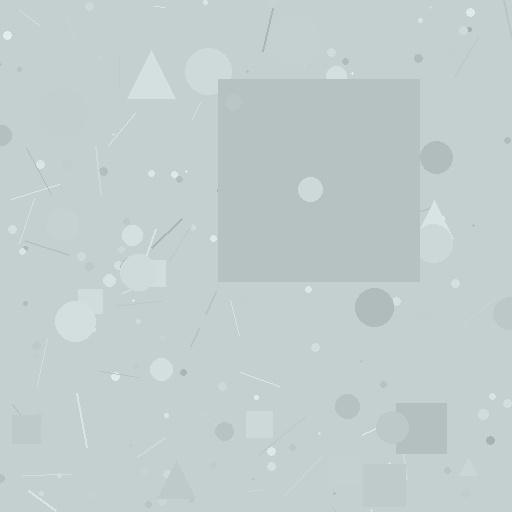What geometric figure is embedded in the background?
A square is embedded in the background.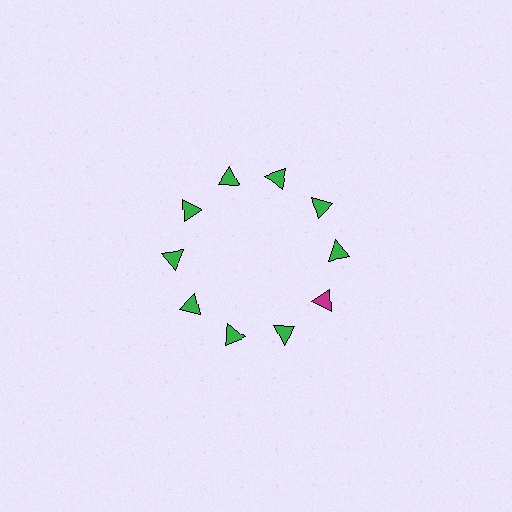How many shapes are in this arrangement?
There are 10 shapes arranged in a ring pattern.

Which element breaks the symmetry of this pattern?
The magenta triangle at roughly the 4 o'clock position breaks the symmetry. All other shapes are green triangles.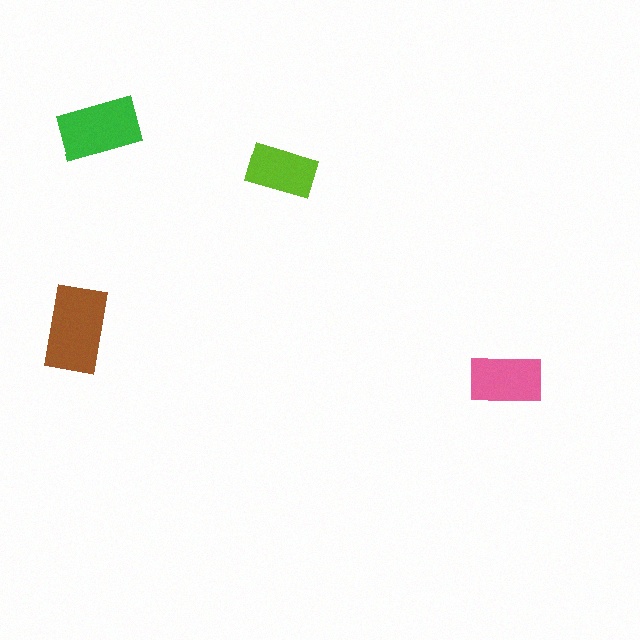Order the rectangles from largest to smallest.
the brown one, the green one, the pink one, the lime one.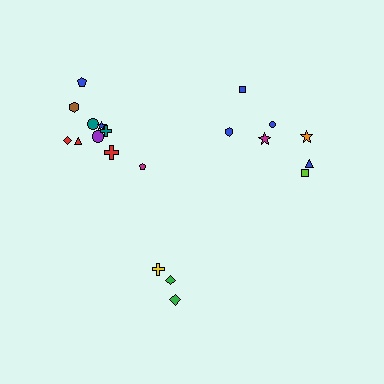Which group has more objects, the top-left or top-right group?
The top-left group.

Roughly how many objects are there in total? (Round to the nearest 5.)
Roughly 20 objects in total.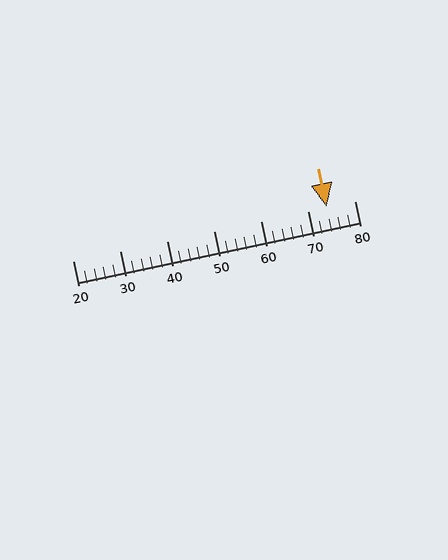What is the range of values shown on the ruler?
The ruler shows values from 20 to 80.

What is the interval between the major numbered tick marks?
The major tick marks are spaced 10 units apart.